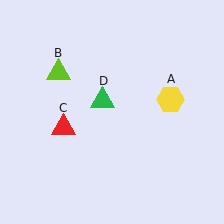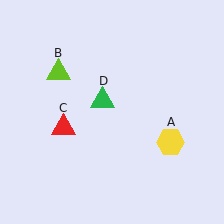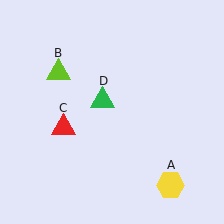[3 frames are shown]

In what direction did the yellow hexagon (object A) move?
The yellow hexagon (object A) moved down.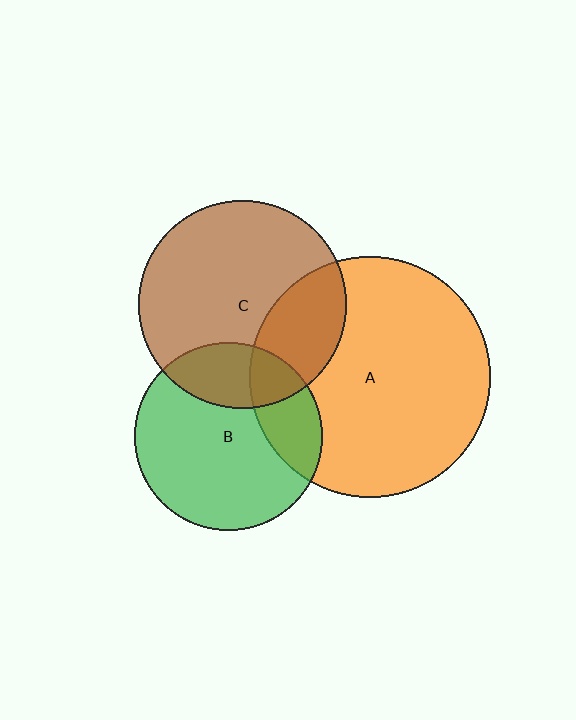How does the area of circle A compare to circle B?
Approximately 1.6 times.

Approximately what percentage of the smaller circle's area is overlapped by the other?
Approximately 25%.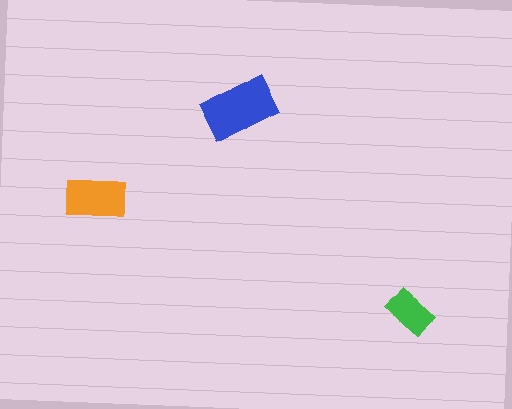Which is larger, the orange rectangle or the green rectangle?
The orange one.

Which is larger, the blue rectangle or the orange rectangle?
The blue one.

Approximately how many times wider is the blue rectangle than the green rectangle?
About 1.5 times wider.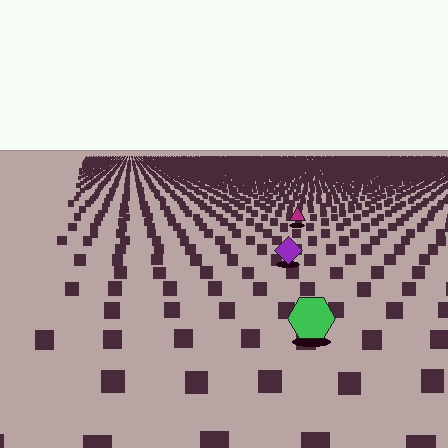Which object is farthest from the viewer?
The magenta triangle is farthest from the viewer. It appears smaller and the ground texture around it is denser.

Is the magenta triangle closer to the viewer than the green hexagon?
No. The green hexagon is closer — you can tell from the texture gradient: the ground texture is coarser near it.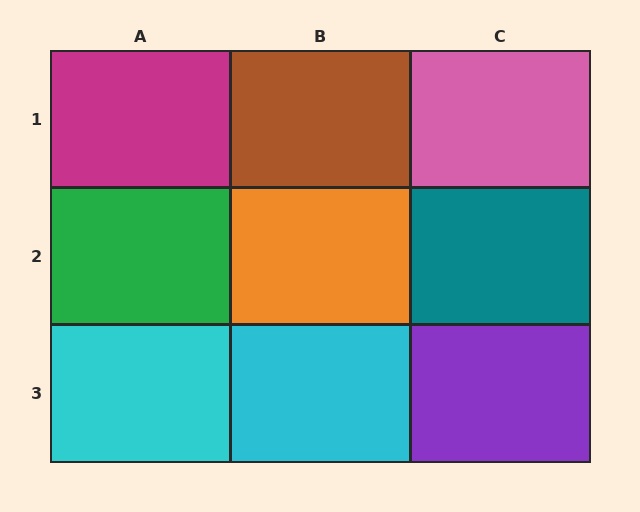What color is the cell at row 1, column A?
Magenta.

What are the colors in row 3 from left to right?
Cyan, cyan, purple.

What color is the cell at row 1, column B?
Brown.